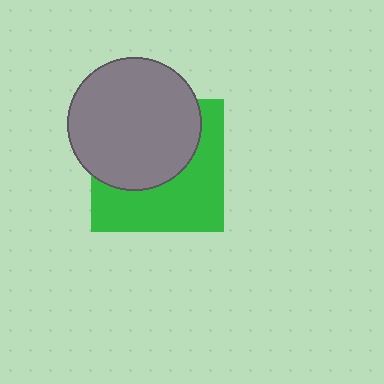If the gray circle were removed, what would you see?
You would see the complete green square.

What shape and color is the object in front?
The object in front is a gray circle.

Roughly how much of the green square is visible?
About half of it is visible (roughly 49%).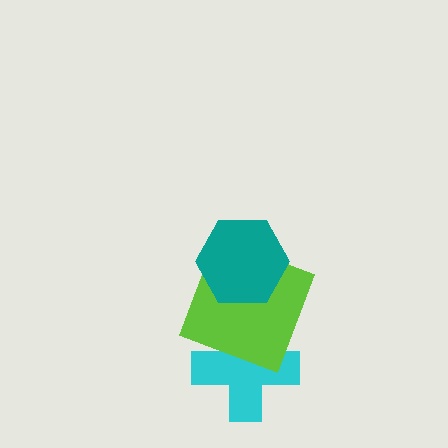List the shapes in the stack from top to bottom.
From top to bottom: the teal hexagon, the lime square, the cyan cross.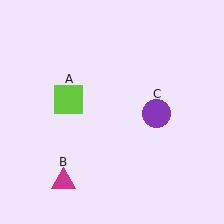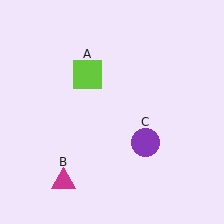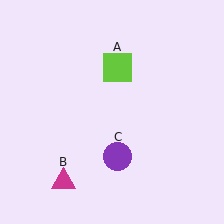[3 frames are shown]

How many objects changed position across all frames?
2 objects changed position: lime square (object A), purple circle (object C).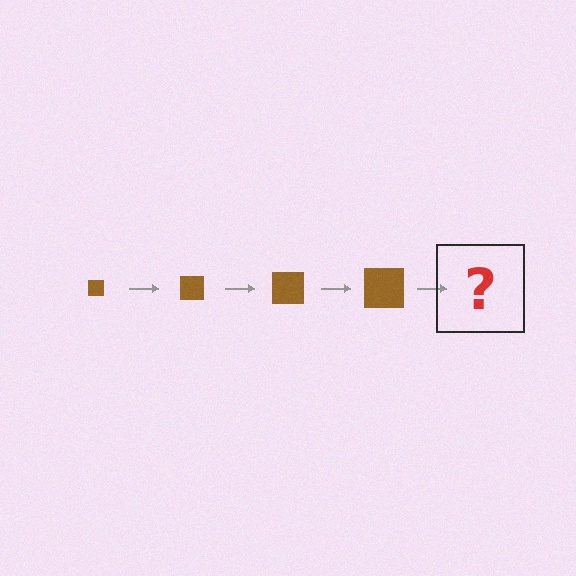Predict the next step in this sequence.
The next step is a brown square, larger than the previous one.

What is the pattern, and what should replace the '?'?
The pattern is that the square gets progressively larger each step. The '?' should be a brown square, larger than the previous one.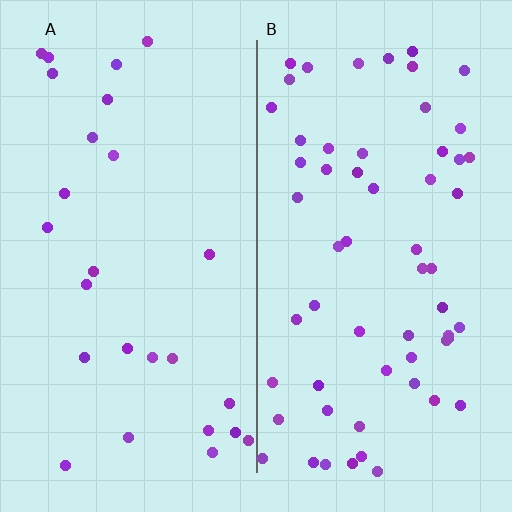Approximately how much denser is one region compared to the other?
Approximately 2.3× — region B over region A.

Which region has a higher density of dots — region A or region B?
B (the right).